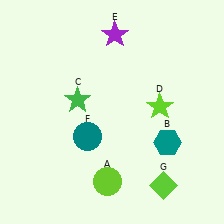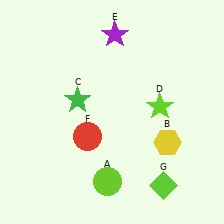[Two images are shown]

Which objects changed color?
B changed from teal to yellow. F changed from teal to red.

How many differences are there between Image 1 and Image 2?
There are 2 differences between the two images.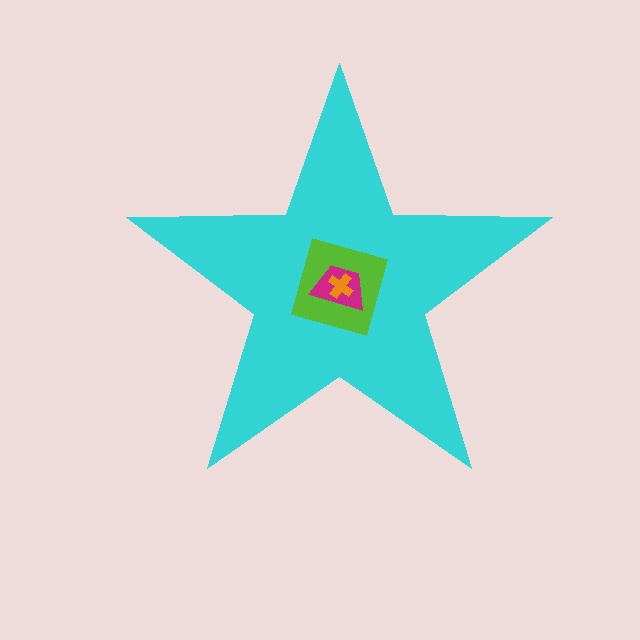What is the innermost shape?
The orange cross.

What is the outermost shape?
The cyan star.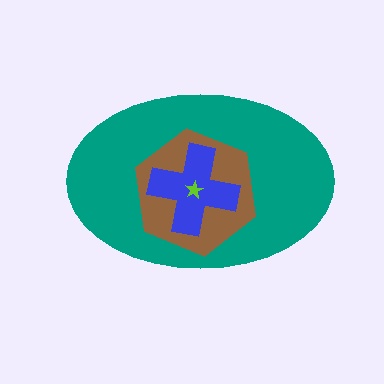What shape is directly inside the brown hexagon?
The blue cross.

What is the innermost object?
The lime star.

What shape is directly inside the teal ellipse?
The brown hexagon.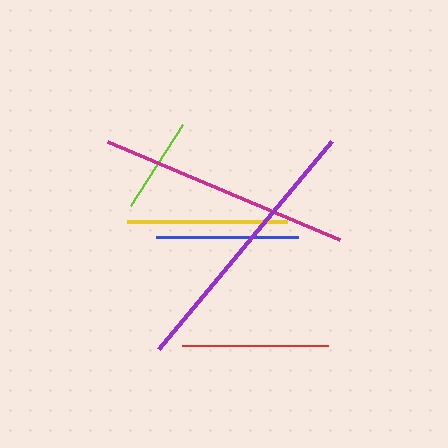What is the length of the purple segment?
The purple segment is approximately 270 pixels long.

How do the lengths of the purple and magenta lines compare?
The purple and magenta lines are approximately the same length.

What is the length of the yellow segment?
The yellow segment is approximately 160 pixels long.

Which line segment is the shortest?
The lime line is the shortest at approximately 96 pixels.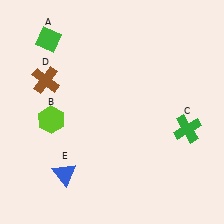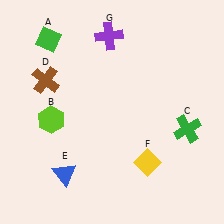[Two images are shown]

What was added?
A yellow diamond (F), a purple cross (G) were added in Image 2.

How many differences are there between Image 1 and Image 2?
There are 2 differences between the two images.